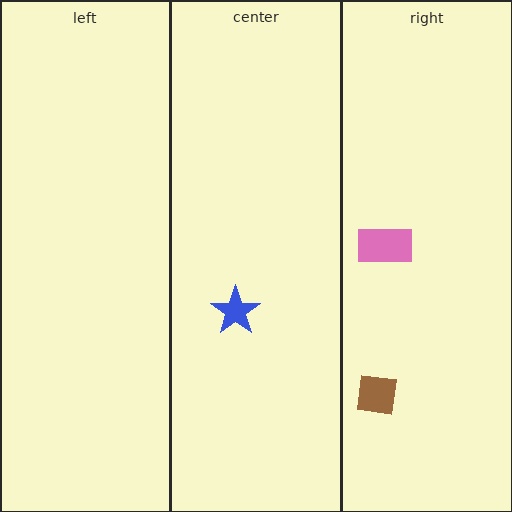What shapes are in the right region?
The brown square, the pink rectangle.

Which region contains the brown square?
The right region.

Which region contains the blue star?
The center region.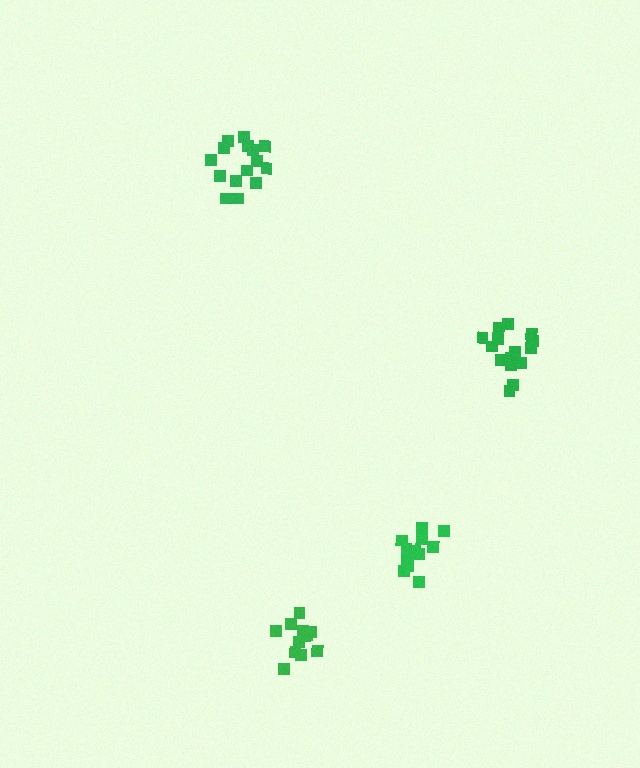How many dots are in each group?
Group 1: 15 dots, Group 2: 13 dots, Group 3: 17 dots, Group 4: 12 dots (57 total).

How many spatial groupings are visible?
There are 4 spatial groupings.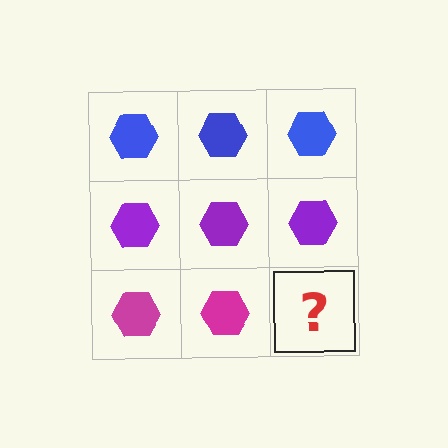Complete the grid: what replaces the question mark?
The question mark should be replaced with a magenta hexagon.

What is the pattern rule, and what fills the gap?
The rule is that each row has a consistent color. The gap should be filled with a magenta hexagon.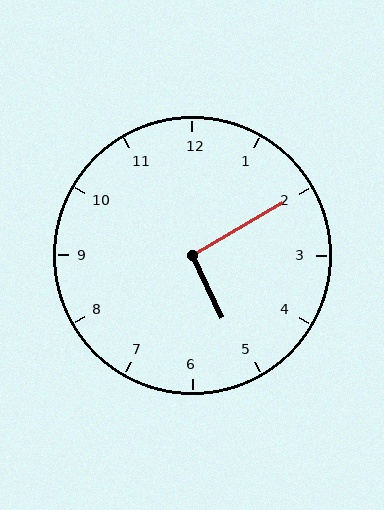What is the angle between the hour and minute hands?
Approximately 95 degrees.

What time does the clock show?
5:10.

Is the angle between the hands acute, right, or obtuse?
It is right.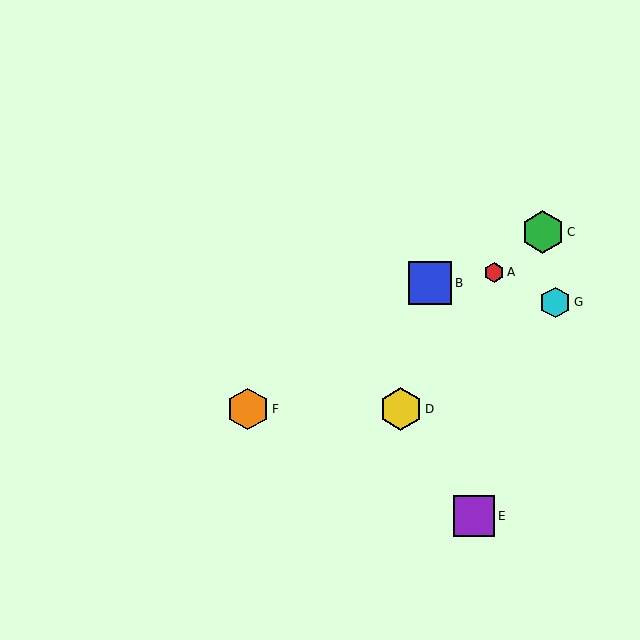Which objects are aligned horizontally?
Objects D, F are aligned horizontally.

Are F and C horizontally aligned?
No, F is at y≈409 and C is at y≈232.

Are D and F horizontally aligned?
Yes, both are at y≈409.